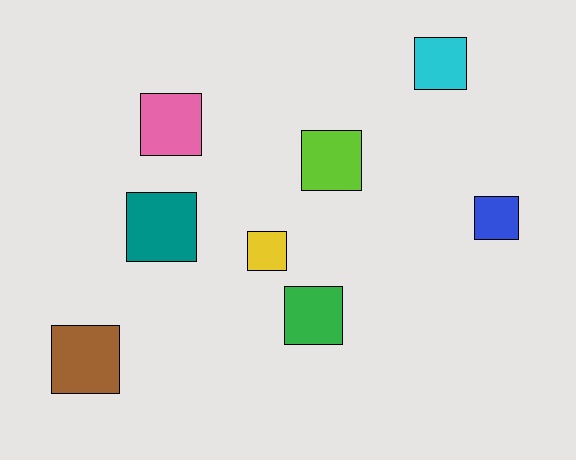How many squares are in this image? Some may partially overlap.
There are 8 squares.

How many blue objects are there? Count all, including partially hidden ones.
There is 1 blue object.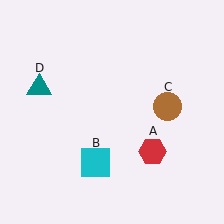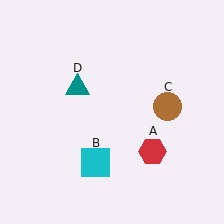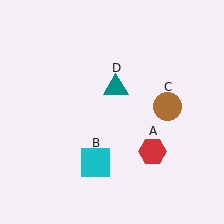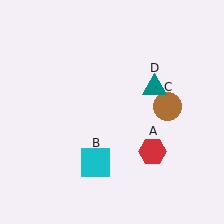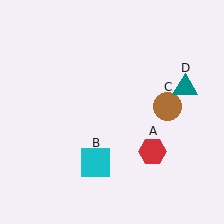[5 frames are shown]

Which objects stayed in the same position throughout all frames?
Red hexagon (object A) and cyan square (object B) and brown circle (object C) remained stationary.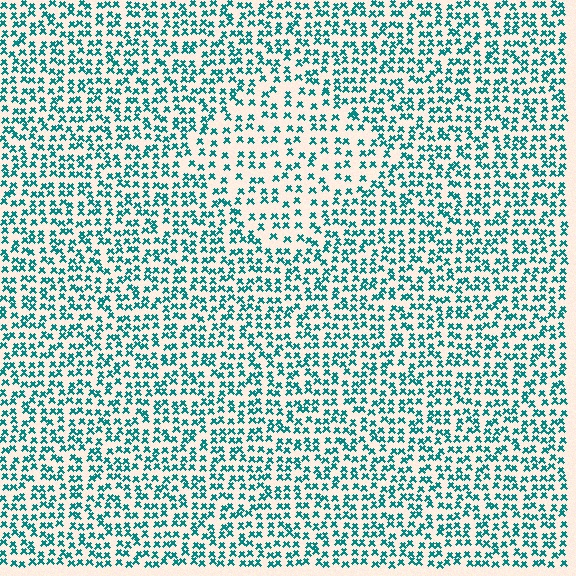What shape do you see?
I see a diamond.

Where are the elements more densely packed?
The elements are more densely packed outside the diamond boundary.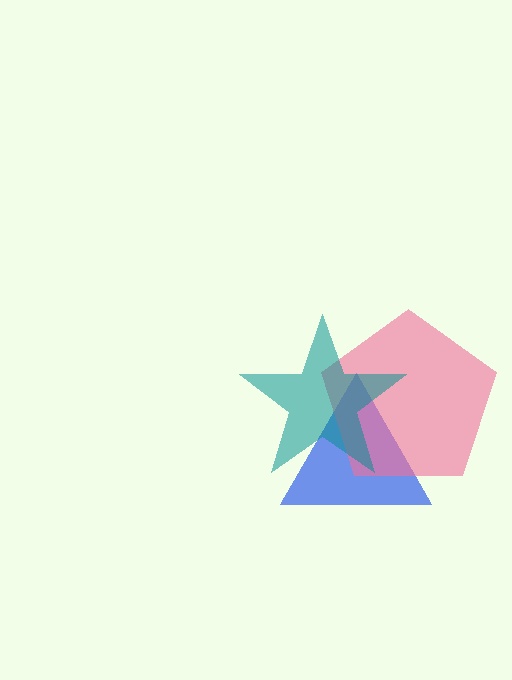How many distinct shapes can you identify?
There are 3 distinct shapes: a blue triangle, a pink pentagon, a teal star.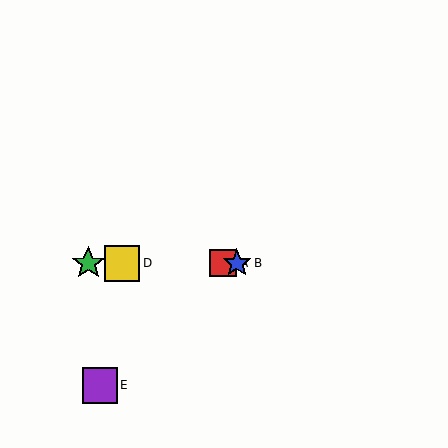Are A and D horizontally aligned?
Yes, both are at y≈263.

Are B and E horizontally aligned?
No, B is at y≈263 and E is at y≈385.